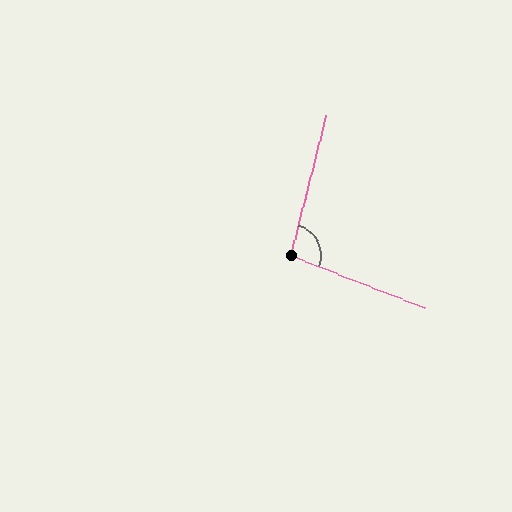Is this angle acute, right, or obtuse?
It is obtuse.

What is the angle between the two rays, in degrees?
Approximately 97 degrees.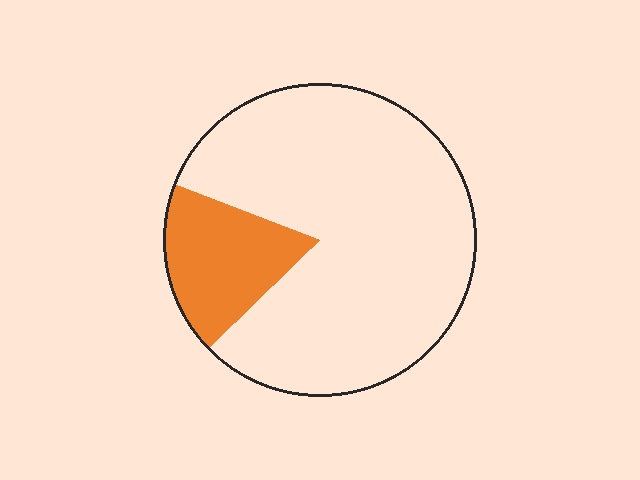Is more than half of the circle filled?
No.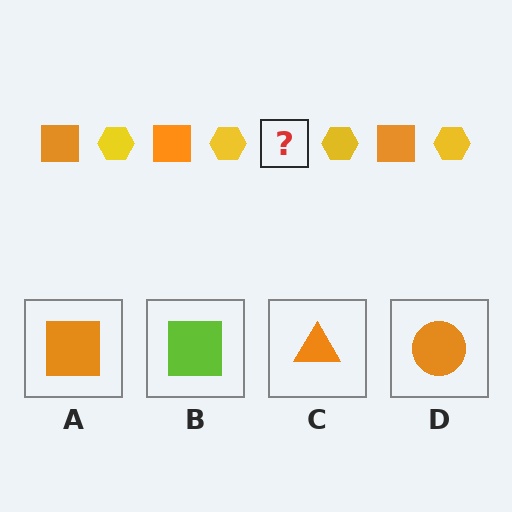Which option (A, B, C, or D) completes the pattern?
A.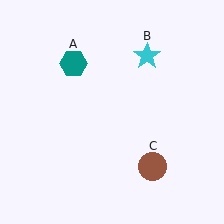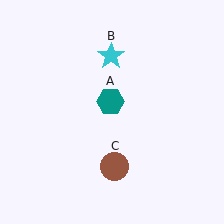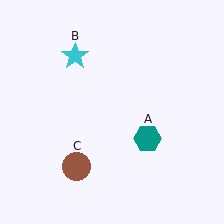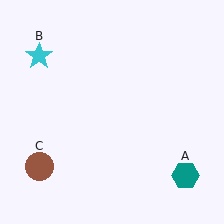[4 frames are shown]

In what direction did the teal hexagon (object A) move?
The teal hexagon (object A) moved down and to the right.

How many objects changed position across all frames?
3 objects changed position: teal hexagon (object A), cyan star (object B), brown circle (object C).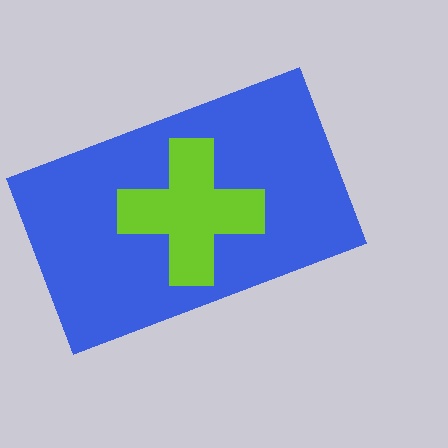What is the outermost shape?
The blue rectangle.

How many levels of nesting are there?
2.